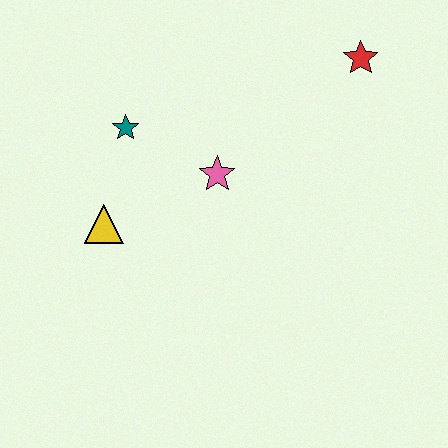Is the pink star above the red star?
No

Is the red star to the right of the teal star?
Yes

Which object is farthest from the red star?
The yellow triangle is farthest from the red star.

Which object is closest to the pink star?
The teal star is closest to the pink star.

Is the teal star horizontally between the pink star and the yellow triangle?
Yes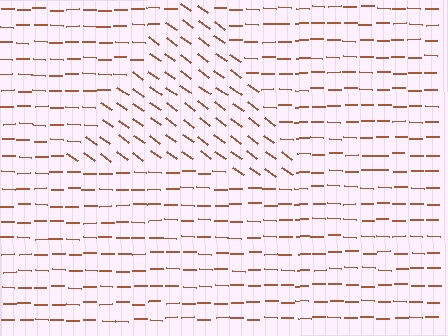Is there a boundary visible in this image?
Yes, there is a texture boundary formed by a change in line orientation.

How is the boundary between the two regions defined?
The boundary is defined purely by a change in line orientation (approximately 35 degrees difference). All lines are the same color and thickness.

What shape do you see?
I see a triangle.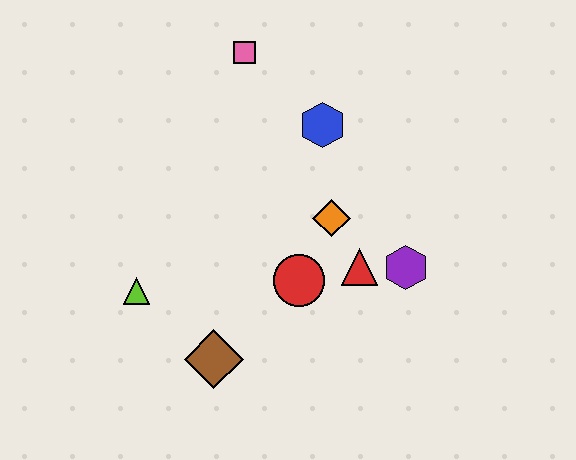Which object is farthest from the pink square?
The brown diamond is farthest from the pink square.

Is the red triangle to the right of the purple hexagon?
No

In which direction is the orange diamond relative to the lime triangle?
The orange diamond is to the right of the lime triangle.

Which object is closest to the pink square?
The blue hexagon is closest to the pink square.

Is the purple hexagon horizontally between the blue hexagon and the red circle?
No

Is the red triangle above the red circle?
Yes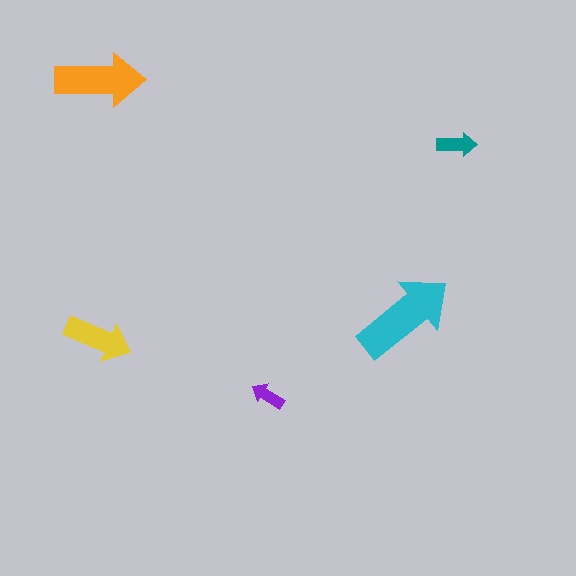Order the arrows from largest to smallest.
the cyan one, the orange one, the yellow one, the teal one, the purple one.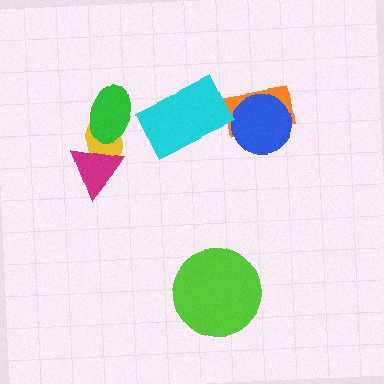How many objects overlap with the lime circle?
0 objects overlap with the lime circle.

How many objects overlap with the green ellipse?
1 object overlaps with the green ellipse.